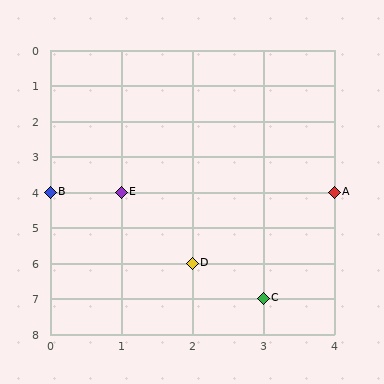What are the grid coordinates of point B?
Point B is at grid coordinates (0, 4).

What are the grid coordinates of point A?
Point A is at grid coordinates (4, 4).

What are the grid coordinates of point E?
Point E is at grid coordinates (1, 4).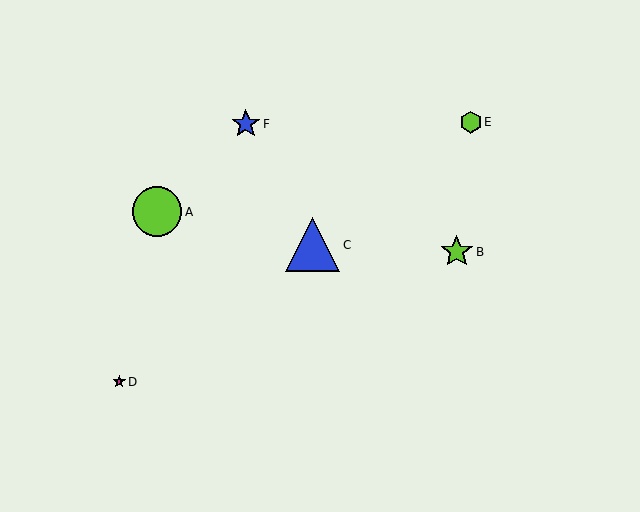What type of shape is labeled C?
Shape C is a blue triangle.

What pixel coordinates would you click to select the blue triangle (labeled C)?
Click at (313, 245) to select the blue triangle C.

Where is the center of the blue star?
The center of the blue star is at (246, 124).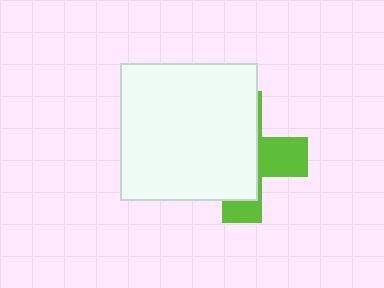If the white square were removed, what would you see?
You would see the complete lime cross.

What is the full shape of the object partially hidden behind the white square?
The partially hidden object is a lime cross.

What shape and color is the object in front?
The object in front is a white square.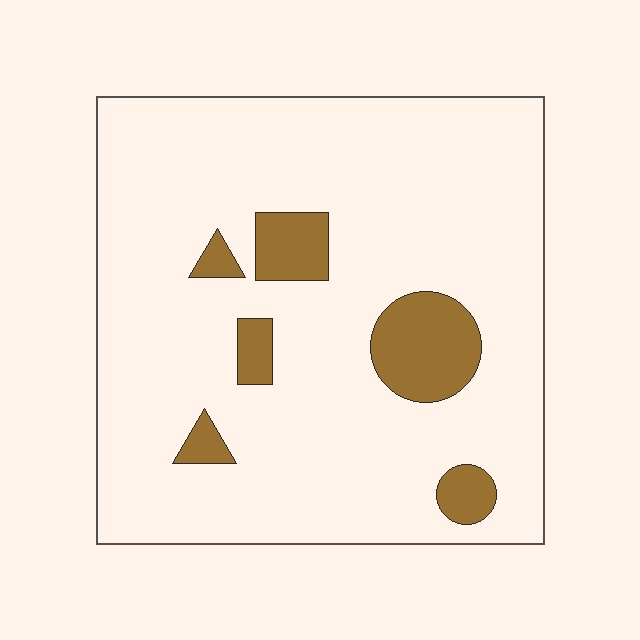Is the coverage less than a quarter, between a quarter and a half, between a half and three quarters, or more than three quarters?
Less than a quarter.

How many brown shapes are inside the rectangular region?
6.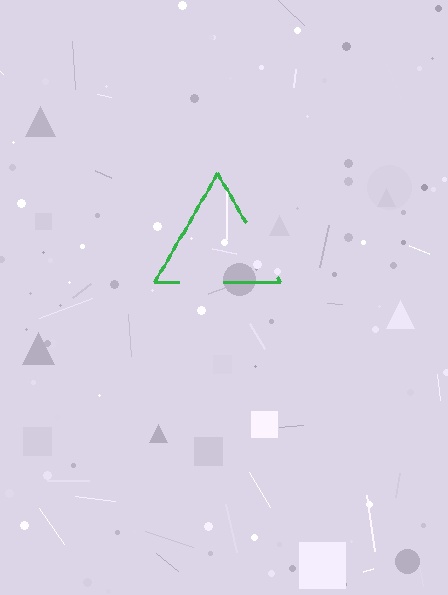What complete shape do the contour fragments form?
The contour fragments form a triangle.